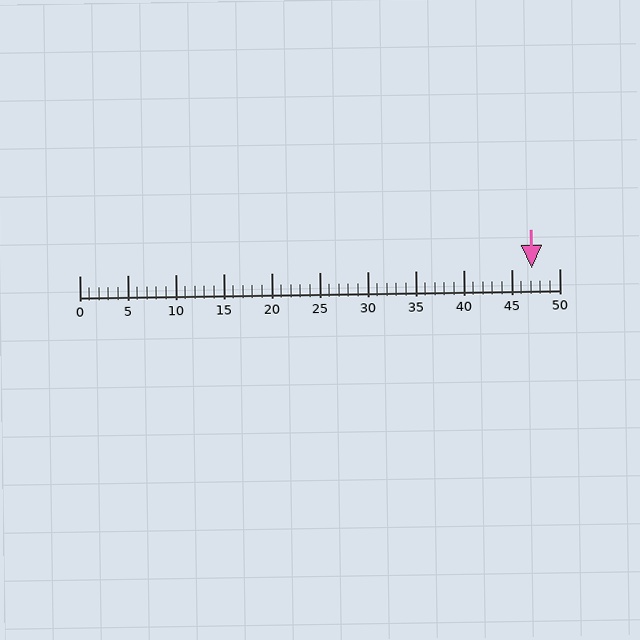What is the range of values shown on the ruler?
The ruler shows values from 0 to 50.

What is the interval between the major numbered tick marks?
The major tick marks are spaced 5 units apart.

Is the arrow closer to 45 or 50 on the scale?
The arrow is closer to 45.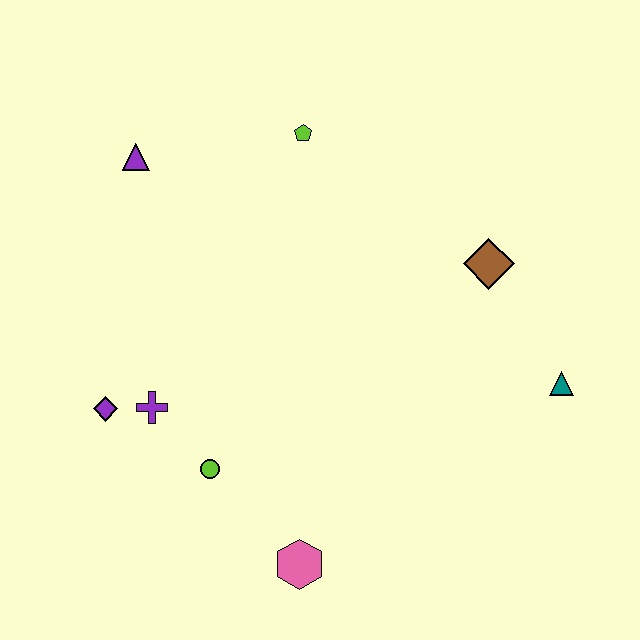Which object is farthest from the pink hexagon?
The purple triangle is farthest from the pink hexagon.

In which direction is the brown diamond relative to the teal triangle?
The brown diamond is above the teal triangle.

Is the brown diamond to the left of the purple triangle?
No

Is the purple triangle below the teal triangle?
No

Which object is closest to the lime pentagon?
The purple triangle is closest to the lime pentagon.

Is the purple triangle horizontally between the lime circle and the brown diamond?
No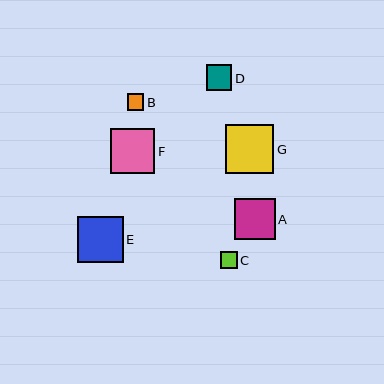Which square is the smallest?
Square B is the smallest with a size of approximately 16 pixels.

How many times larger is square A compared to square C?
Square A is approximately 2.4 times the size of square C.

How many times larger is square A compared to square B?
Square A is approximately 2.5 times the size of square B.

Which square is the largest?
Square G is the largest with a size of approximately 49 pixels.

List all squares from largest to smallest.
From largest to smallest: G, E, F, A, D, C, B.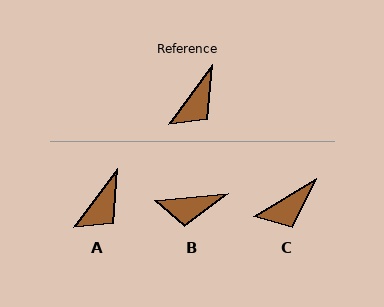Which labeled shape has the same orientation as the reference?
A.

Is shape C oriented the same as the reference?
No, it is off by about 22 degrees.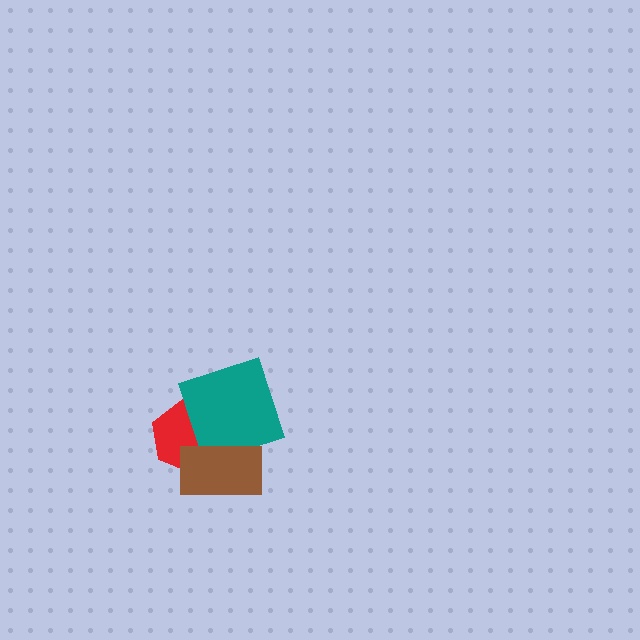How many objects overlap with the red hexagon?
2 objects overlap with the red hexagon.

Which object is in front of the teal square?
The brown rectangle is in front of the teal square.